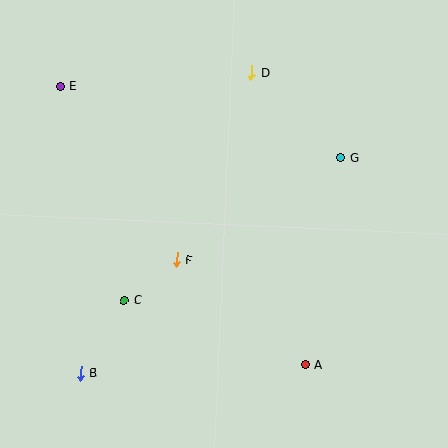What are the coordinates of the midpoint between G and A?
The midpoint between G and A is at (323, 261).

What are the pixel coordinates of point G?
Point G is at (341, 157).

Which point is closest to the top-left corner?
Point E is closest to the top-left corner.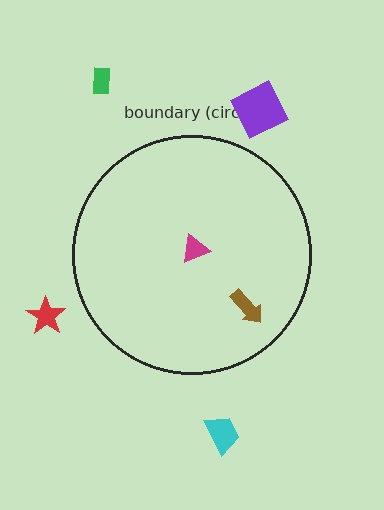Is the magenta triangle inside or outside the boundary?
Inside.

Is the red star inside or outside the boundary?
Outside.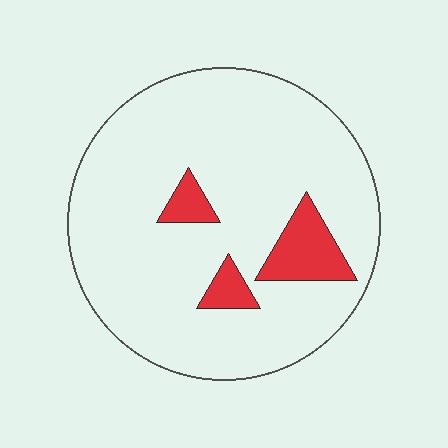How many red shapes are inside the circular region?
3.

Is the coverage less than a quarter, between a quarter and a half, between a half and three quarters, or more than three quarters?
Less than a quarter.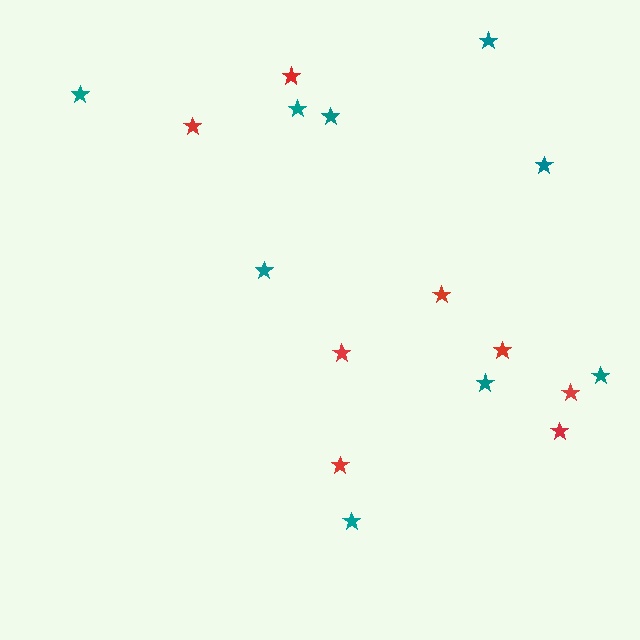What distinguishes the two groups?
There are 2 groups: one group of red stars (8) and one group of teal stars (9).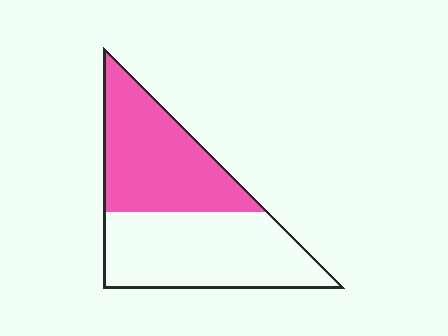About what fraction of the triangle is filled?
About one half (1/2).